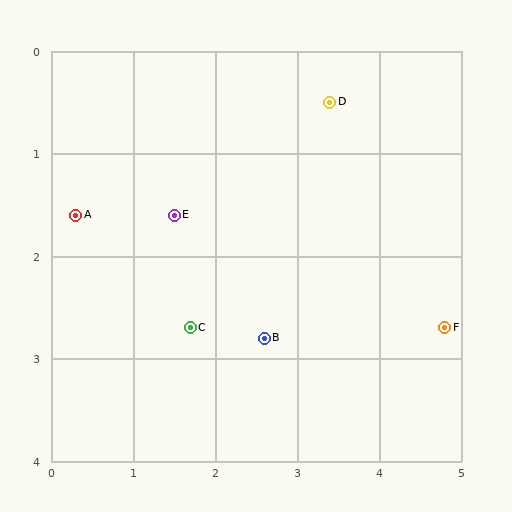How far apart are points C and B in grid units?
Points C and B are about 0.9 grid units apart.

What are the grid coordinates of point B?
Point B is at approximately (2.6, 2.8).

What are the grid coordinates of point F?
Point F is at approximately (4.8, 2.7).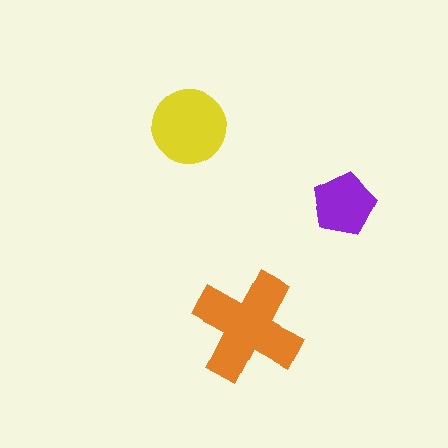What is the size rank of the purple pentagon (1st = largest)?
3rd.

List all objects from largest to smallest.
The orange cross, the yellow circle, the purple pentagon.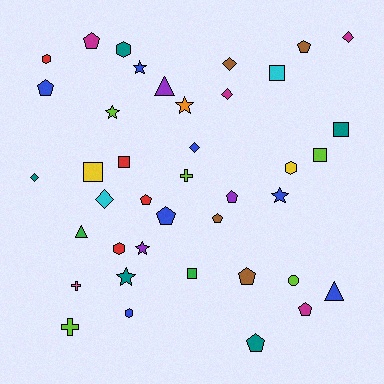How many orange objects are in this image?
There is 1 orange object.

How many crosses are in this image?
There are 3 crosses.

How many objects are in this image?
There are 40 objects.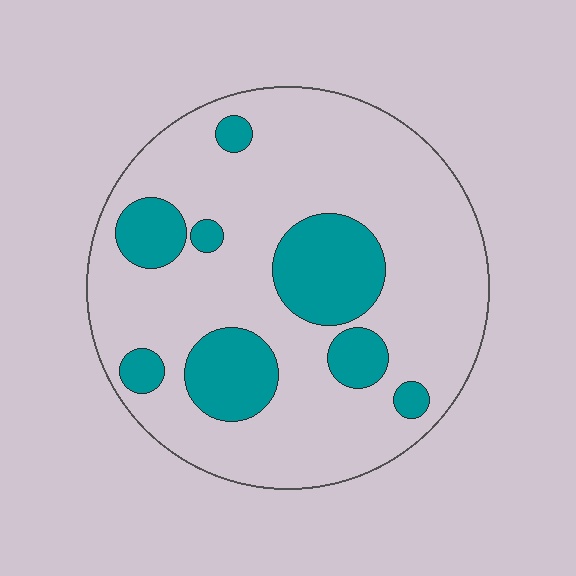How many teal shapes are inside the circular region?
8.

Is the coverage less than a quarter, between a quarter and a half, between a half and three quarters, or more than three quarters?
Less than a quarter.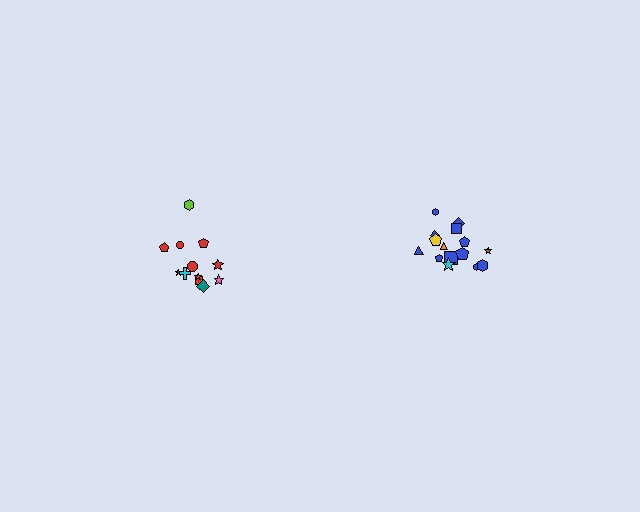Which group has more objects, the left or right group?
The right group.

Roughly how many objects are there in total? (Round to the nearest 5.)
Roughly 25 objects in total.